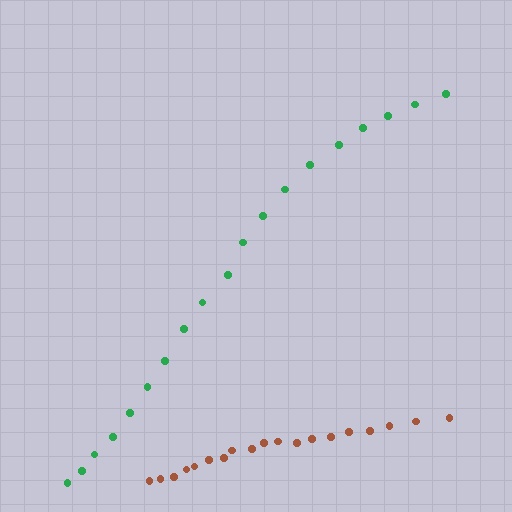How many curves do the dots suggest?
There are 2 distinct paths.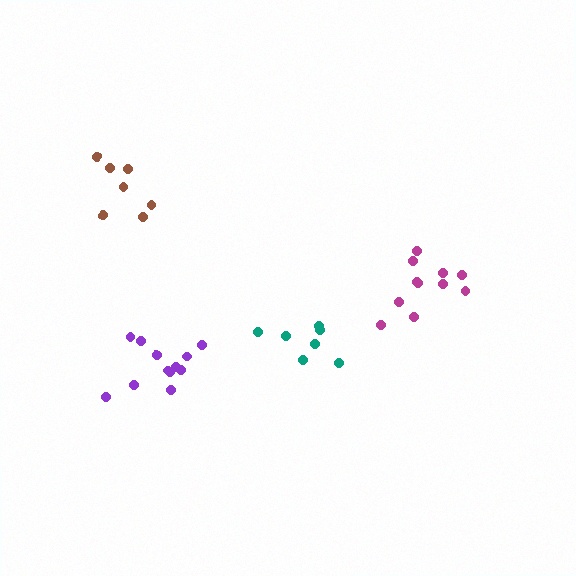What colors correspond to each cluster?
The clusters are colored: magenta, purple, brown, teal.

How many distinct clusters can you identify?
There are 4 distinct clusters.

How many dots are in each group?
Group 1: 11 dots, Group 2: 12 dots, Group 3: 7 dots, Group 4: 7 dots (37 total).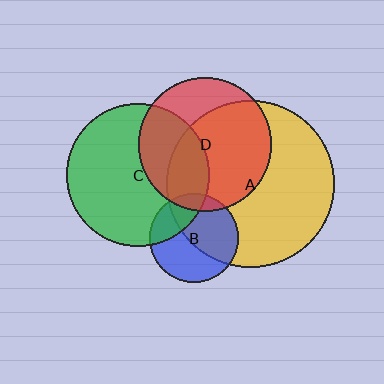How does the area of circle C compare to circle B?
Approximately 2.6 times.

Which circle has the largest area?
Circle A (yellow).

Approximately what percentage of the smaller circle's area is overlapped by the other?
Approximately 25%.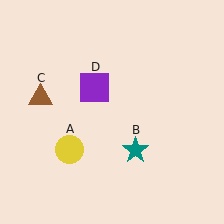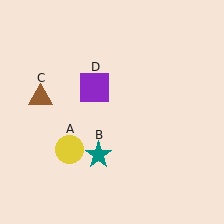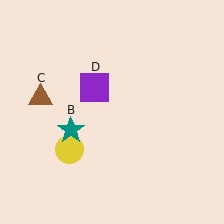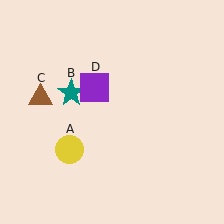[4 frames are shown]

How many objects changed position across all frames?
1 object changed position: teal star (object B).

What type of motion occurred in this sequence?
The teal star (object B) rotated clockwise around the center of the scene.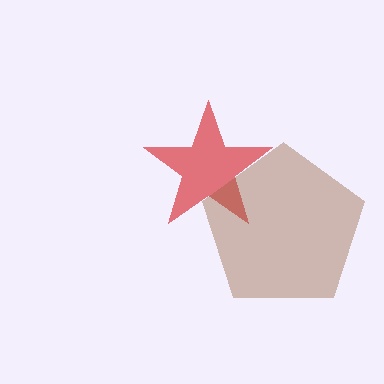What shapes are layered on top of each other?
The layered shapes are: a red star, a brown pentagon.